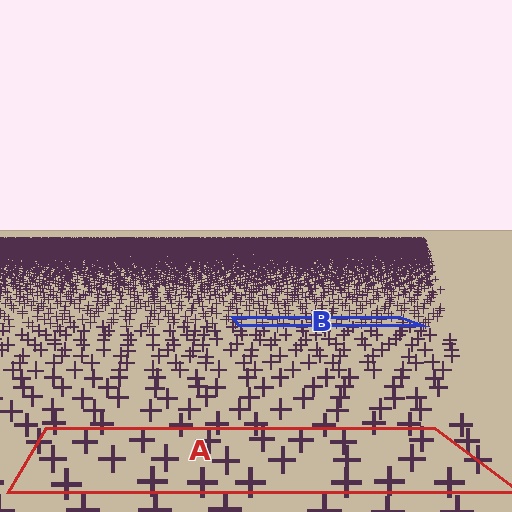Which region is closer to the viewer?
Region A is closer. The texture elements there are larger and more spread out.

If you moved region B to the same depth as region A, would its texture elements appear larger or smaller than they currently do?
They would appear larger. At a closer depth, the same texture elements are projected at a bigger on-screen size.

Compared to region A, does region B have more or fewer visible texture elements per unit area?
Region B has more texture elements per unit area — they are packed more densely because it is farther away.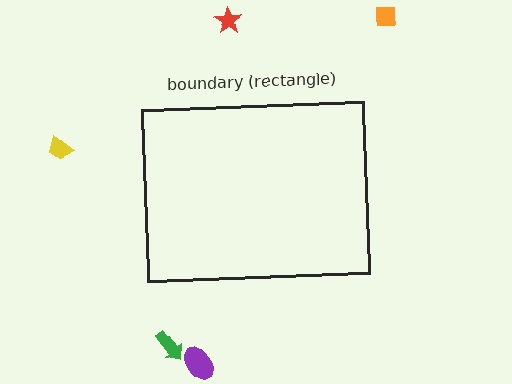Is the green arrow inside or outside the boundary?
Outside.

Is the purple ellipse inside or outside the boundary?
Outside.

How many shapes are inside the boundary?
0 inside, 5 outside.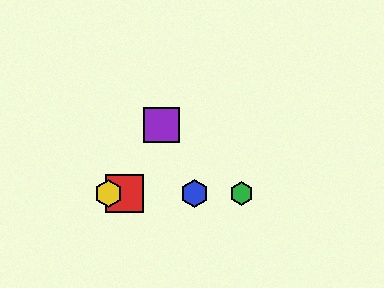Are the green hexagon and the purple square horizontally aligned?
No, the green hexagon is at y≈193 and the purple square is at y≈125.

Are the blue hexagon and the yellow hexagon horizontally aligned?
Yes, both are at y≈193.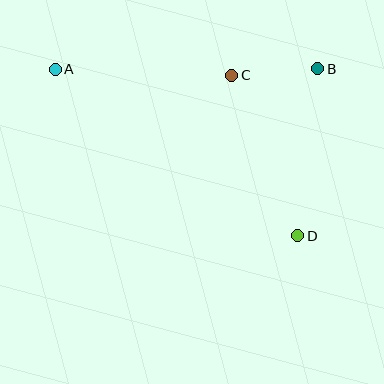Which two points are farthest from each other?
Points A and D are farthest from each other.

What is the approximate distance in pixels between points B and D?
The distance between B and D is approximately 168 pixels.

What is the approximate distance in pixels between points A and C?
The distance between A and C is approximately 177 pixels.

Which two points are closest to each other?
Points B and C are closest to each other.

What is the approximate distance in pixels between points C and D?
The distance between C and D is approximately 174 pixels.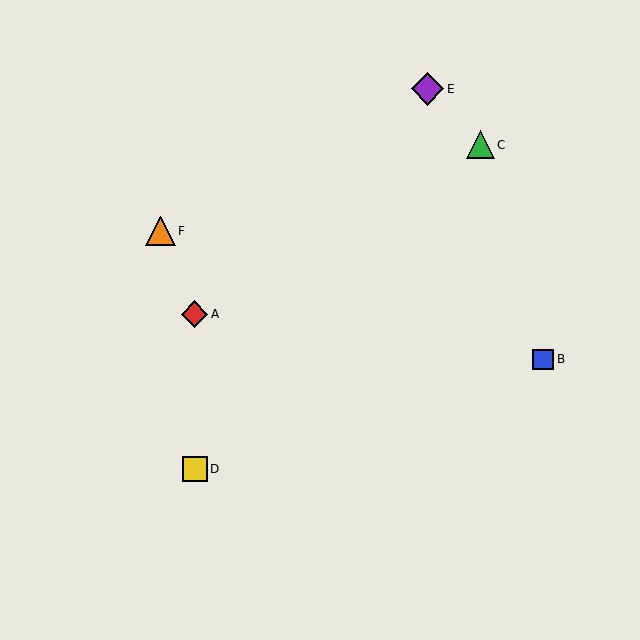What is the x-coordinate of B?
Object B is at x≈543.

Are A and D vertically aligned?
Yes, both are at x≈195.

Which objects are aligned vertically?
Objects A, D are aligned vertically.